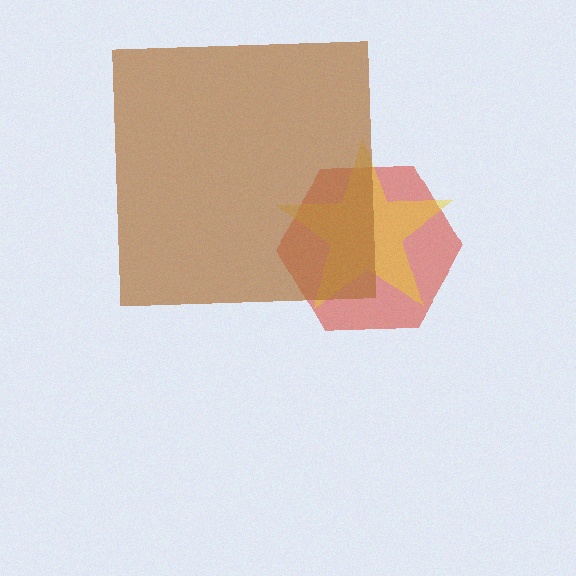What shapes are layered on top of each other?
The layered shapes are: a red hexagon, a yellow star, a brown square.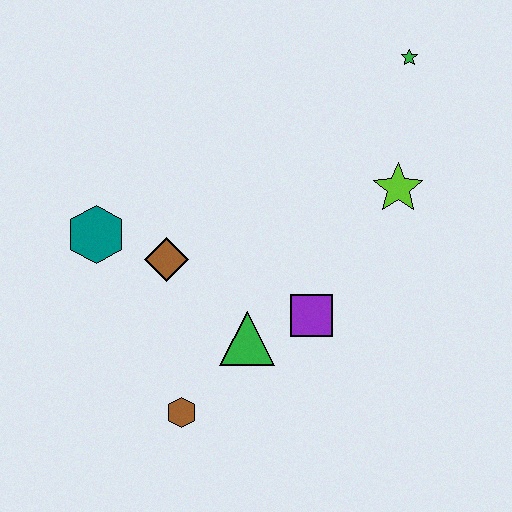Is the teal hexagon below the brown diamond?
No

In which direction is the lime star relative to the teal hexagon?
The lime star is to the right of the teal hexagon.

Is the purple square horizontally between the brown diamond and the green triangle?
No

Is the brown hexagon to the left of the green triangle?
Yes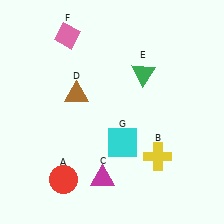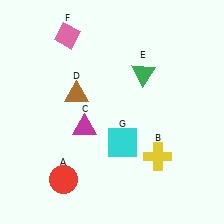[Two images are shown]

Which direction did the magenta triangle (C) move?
The magenta triangle (C) moved up.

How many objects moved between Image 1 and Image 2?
1 object moved between the two images.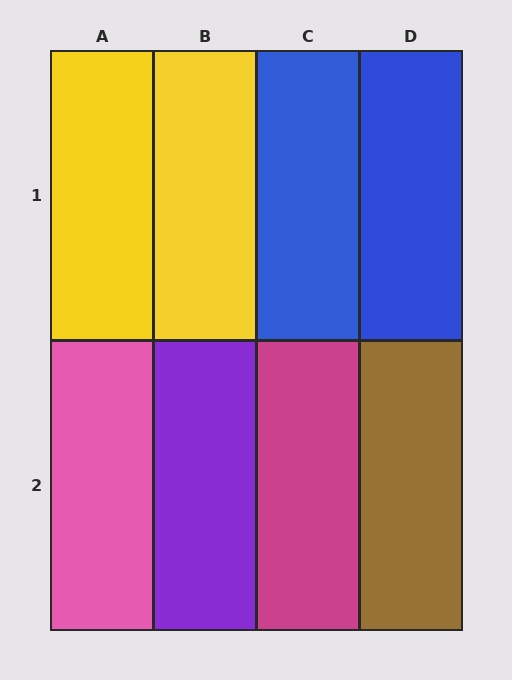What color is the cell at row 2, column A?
Pink.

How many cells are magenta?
1 cell is magenta.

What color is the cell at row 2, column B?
Purple.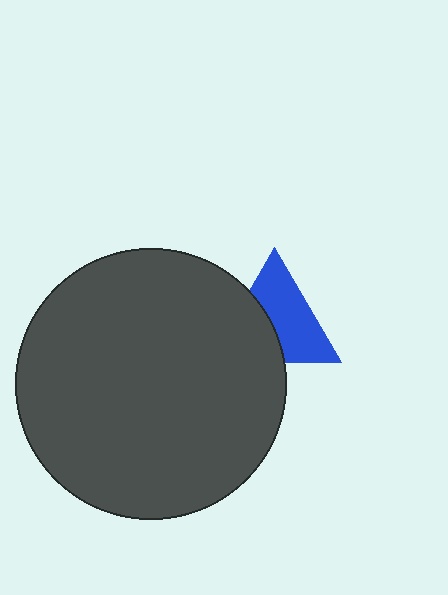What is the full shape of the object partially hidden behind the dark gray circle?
The partially hidden object is a blue triangle.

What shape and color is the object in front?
The object in front is a dark gray circle.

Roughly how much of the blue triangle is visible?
About half of it is visible (roughly 60%).